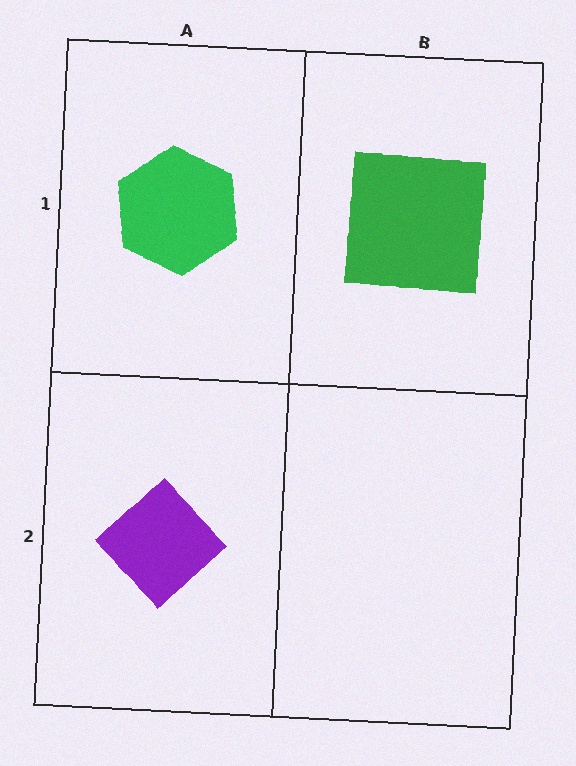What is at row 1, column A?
A green hexagon.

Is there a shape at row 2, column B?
No, that cell is empty.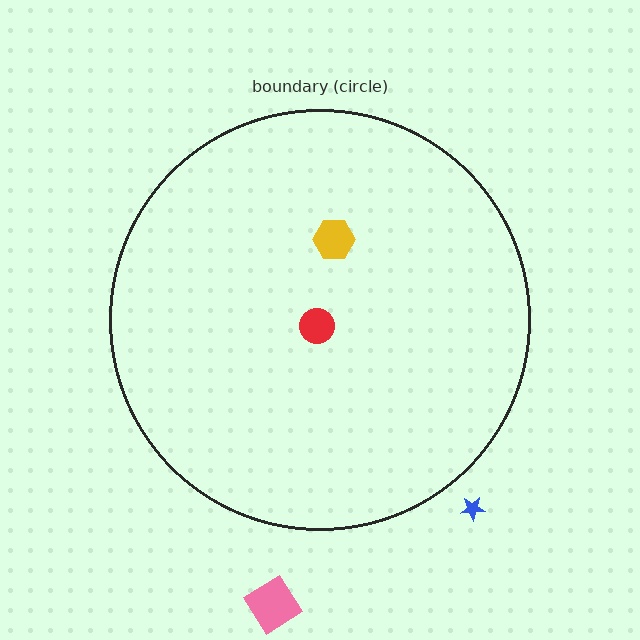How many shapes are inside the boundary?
2 inside, 2 outside.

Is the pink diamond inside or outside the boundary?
Outside.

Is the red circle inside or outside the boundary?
Inside.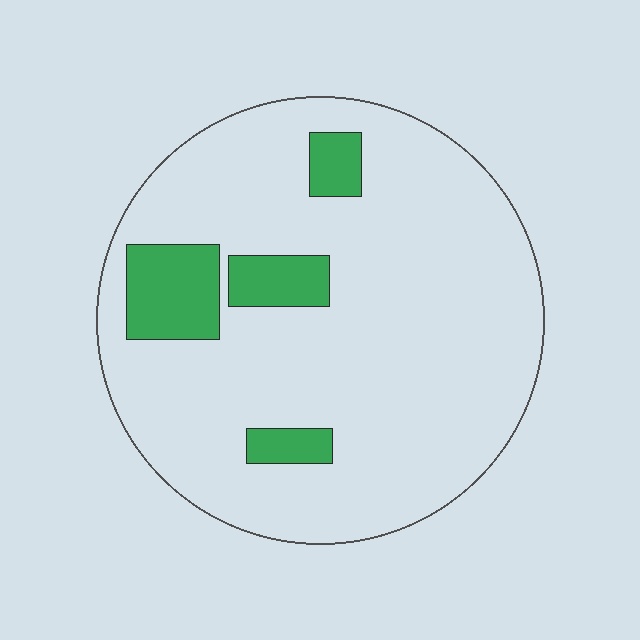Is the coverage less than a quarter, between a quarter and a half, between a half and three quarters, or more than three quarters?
Less than a quarter.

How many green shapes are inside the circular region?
4.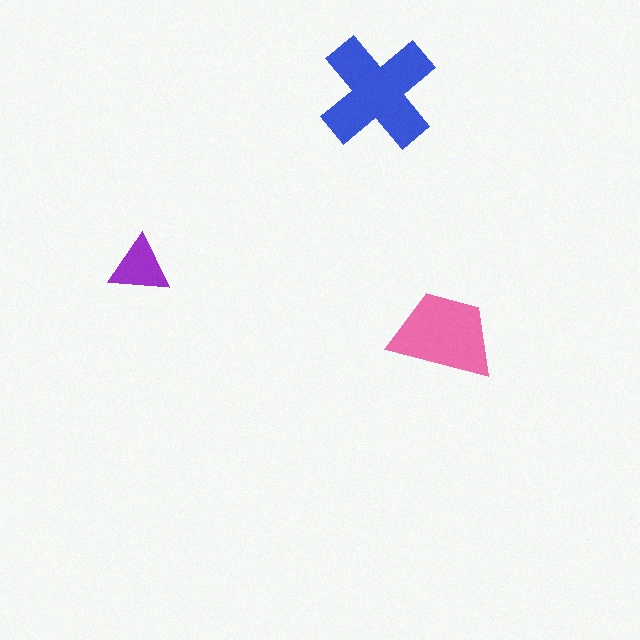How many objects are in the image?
There are 3 objects in the image.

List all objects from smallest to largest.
The purple triangle, the pink trapezoid, the blue cross.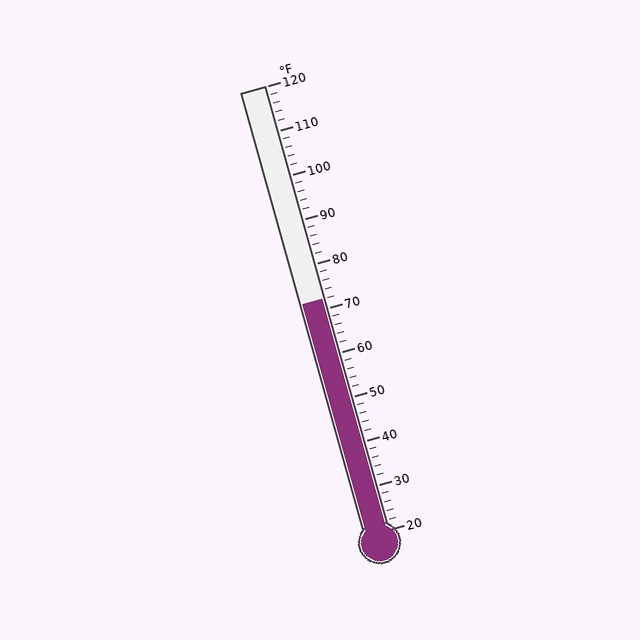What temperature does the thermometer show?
The thermometer shows approximately 72°F.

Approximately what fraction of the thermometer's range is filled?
The thermometer is filled to approximately 50% of its range.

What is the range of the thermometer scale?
The thermometer scale ranges from 20°F to 120°F.